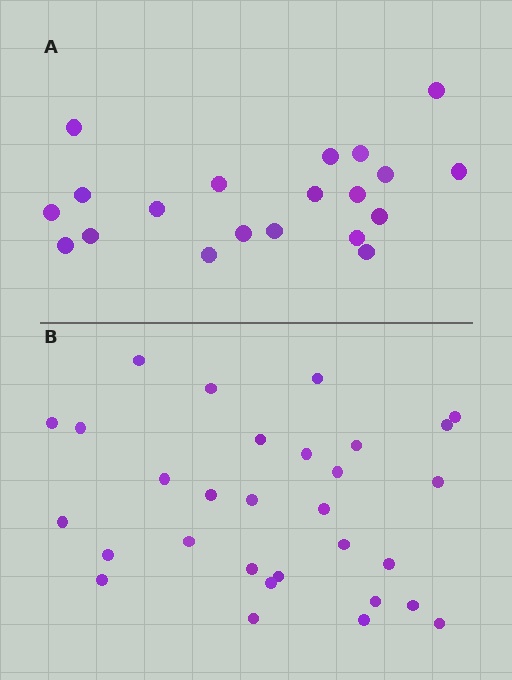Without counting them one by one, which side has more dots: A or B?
Region B (the bottom region) has more dots.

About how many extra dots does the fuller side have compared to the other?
Region B has roughly 10 or so more dots than region A.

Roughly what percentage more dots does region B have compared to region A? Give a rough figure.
About 50% more.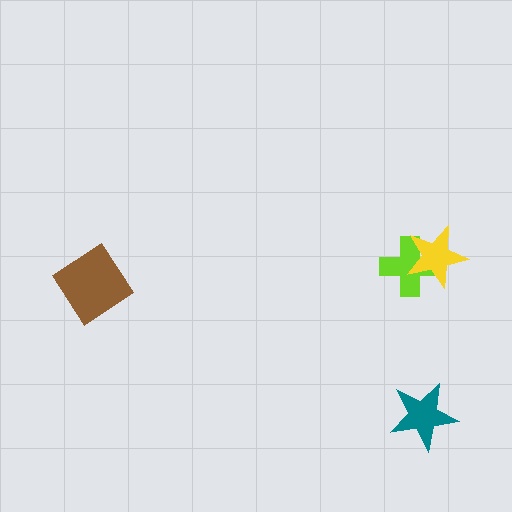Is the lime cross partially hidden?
Yes, it is partially covered by another shape.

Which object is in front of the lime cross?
The yellow star is in front of the lime cross.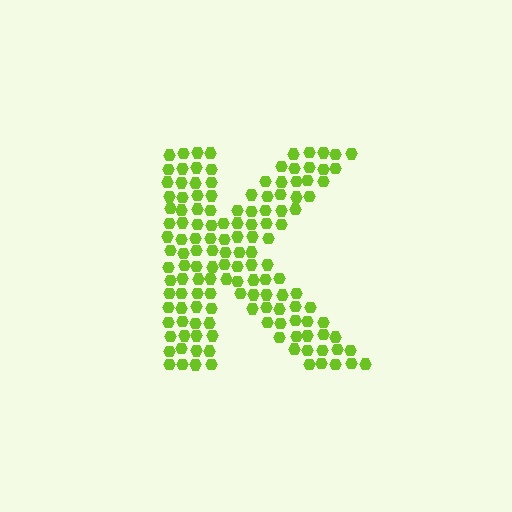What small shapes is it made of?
It is made of small hexagons.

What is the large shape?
The large shape is the letter K.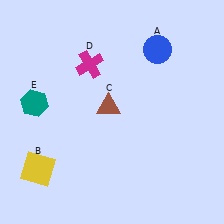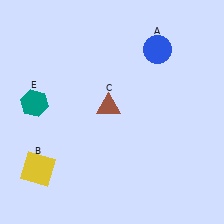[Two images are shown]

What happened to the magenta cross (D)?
The magenta cross (D) was removed in Image 2. It was in the top-left area of Image 1.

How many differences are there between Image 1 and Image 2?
There is 1 difference between the two images.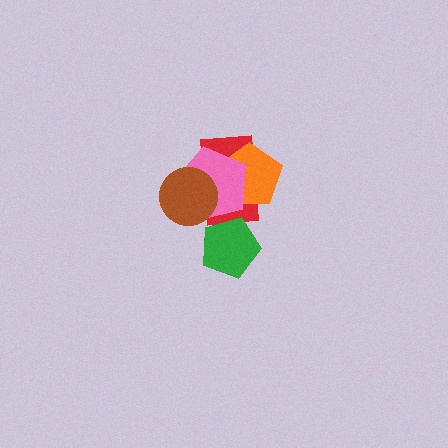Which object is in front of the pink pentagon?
The brown circle is in front of the pink pentagon.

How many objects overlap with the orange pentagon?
2 objects overlap with the orange pentagon.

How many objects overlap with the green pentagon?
0 objects overlap with the green pentagon.